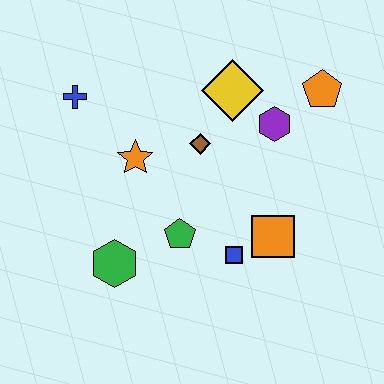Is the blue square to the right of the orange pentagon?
No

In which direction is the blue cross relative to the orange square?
The blue cross is to the left of the orange square.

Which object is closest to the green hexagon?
The green pentagon is closest to the green hexagon.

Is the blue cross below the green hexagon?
No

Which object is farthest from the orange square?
The blue cross is farthest from the orange square.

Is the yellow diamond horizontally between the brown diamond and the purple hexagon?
Yes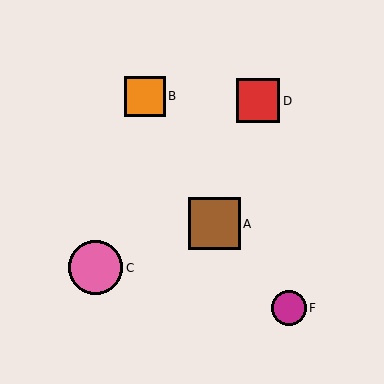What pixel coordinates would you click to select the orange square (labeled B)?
Click at (145, 96) to select the orange square B.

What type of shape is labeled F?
Shape F is a magenta circle.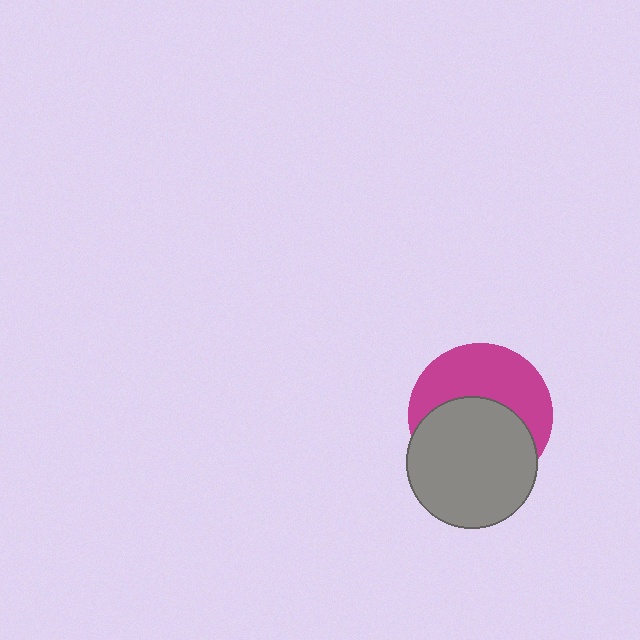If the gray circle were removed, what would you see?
You would see the complete magenta circle.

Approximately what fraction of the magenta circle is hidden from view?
Roughly 52% of the magenta circle is hidden behind the gray circle.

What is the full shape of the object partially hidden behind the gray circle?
The partially hidden object is a magenta circle.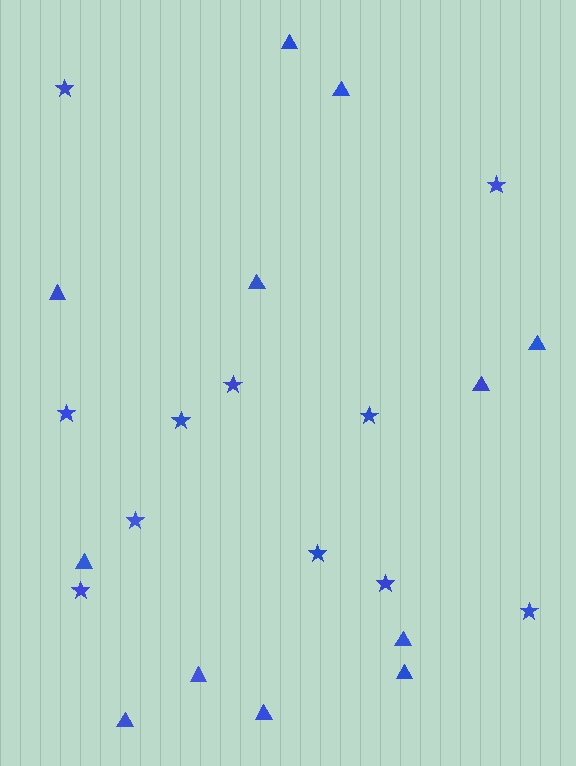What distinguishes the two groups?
There are 2 groups: one group of stars (11) and one group of triangles (12).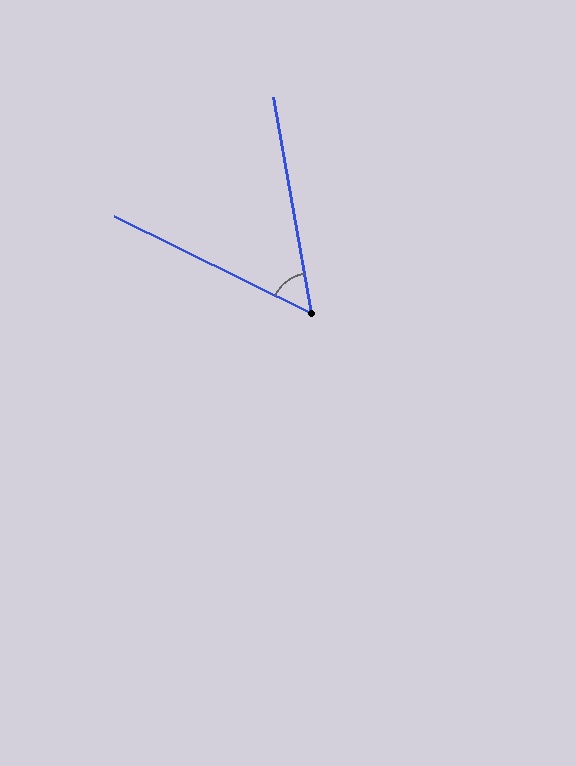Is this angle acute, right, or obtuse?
It is acute.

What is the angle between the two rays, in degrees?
Approximately 54 degrees.